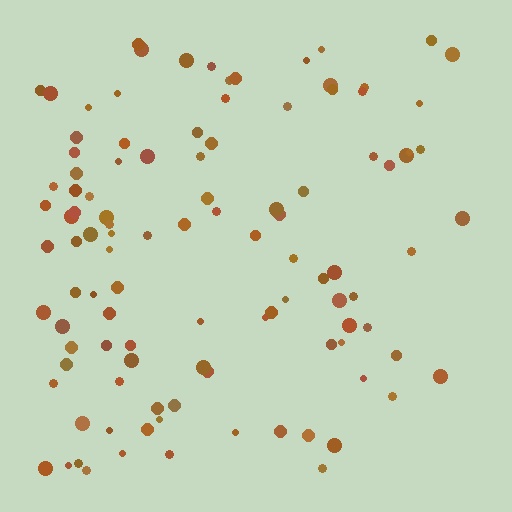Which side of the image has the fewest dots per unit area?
The right.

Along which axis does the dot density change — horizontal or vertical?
Horizontal.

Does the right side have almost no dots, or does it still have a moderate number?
Still a moderate number, just noticeably fewer than the left.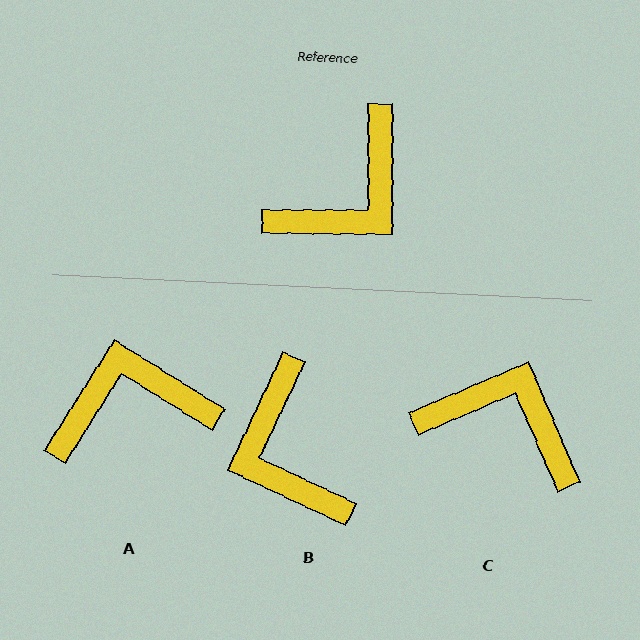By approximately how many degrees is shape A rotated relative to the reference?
Approximately 148 degrees counter-clockwise.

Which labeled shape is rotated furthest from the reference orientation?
A, about 148 degrees away.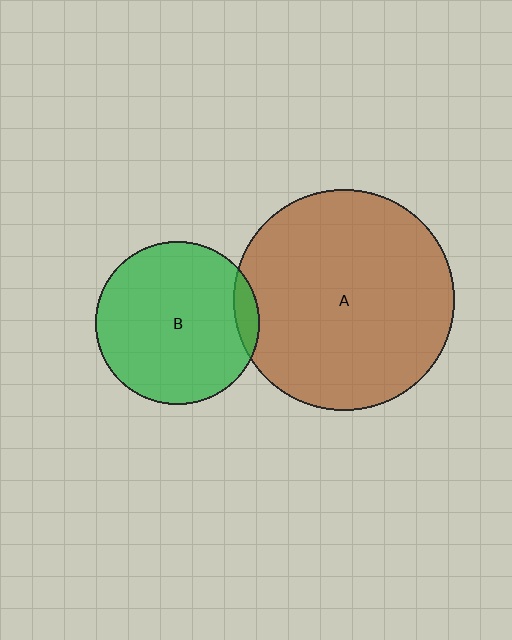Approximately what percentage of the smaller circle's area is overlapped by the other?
Approximately 5%.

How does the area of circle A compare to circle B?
Approximately 1.8 times.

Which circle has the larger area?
Circle A (brown).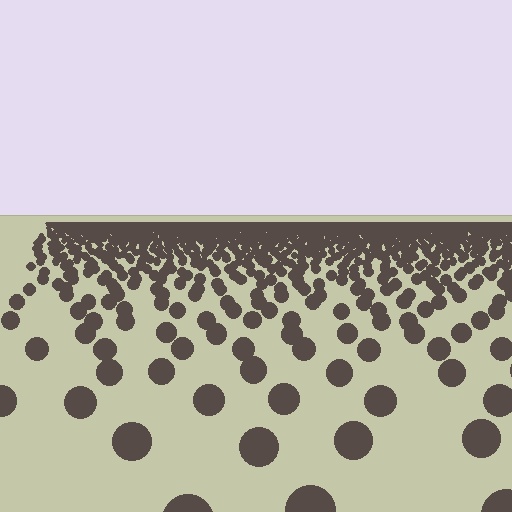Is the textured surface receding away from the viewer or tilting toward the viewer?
The surface is receding away from the viewer. Texture elements get smaller and denser toward the top.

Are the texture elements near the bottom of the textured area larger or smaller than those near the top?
Larger. Near the bottom, elements are closer to the viewer and appear at a bigger on-screen size.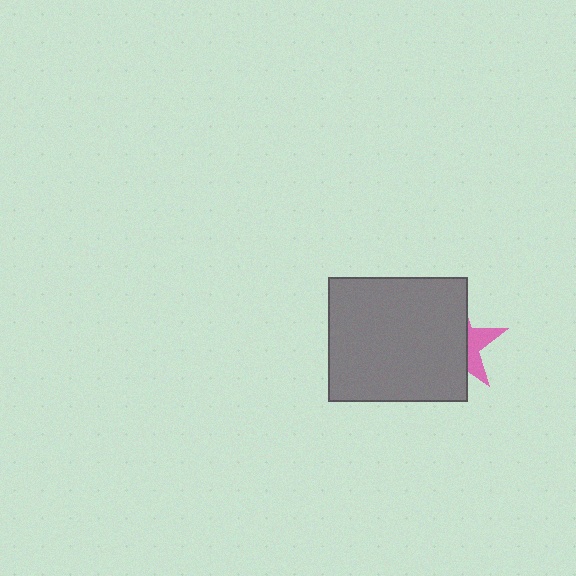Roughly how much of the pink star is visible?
A small part of it is visible (roughly 34%).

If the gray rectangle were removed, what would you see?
You would see the complete pink star.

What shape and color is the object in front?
The object in front is a gray rectangle.